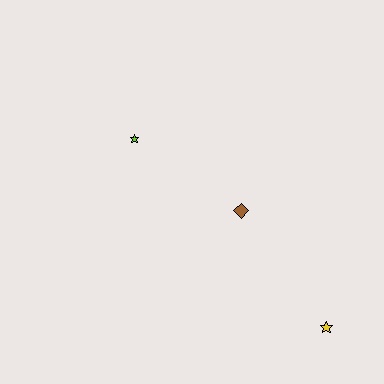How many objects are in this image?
There are 3 objects.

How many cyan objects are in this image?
There are no cyan objects.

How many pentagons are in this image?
There are no pentagons.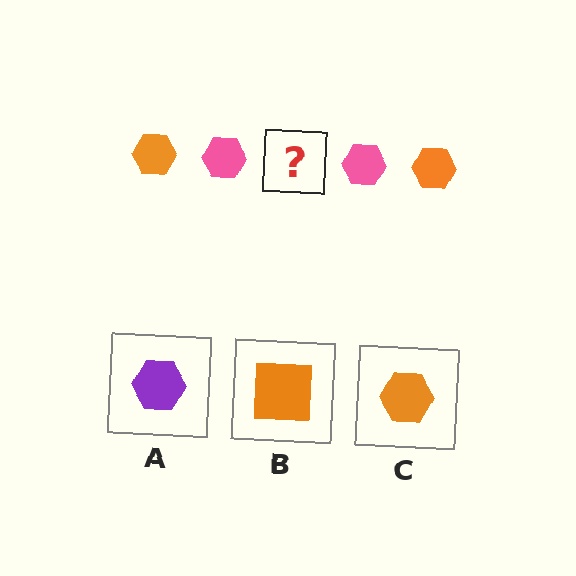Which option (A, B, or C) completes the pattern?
C.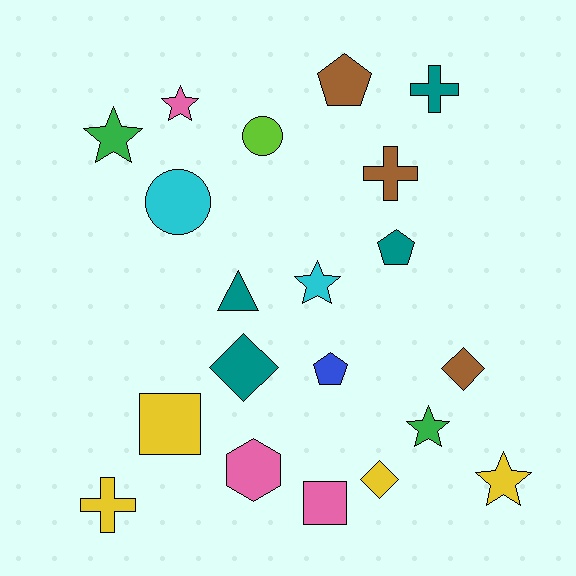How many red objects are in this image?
There are no red objects.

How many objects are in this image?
There are 20 objects.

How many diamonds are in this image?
There are 3 diamonds.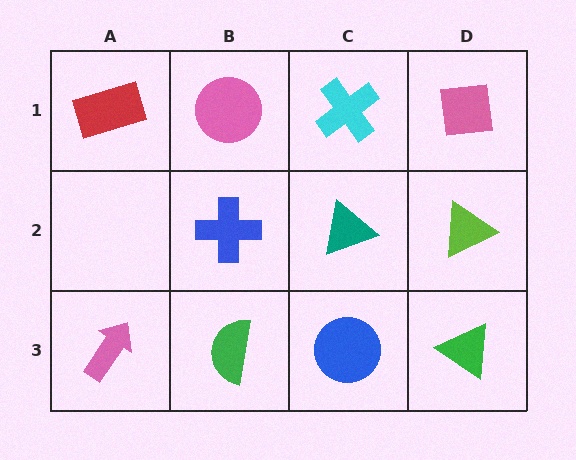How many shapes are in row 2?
3 shapes.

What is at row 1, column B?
A pink circle.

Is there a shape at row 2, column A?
No, that cell is empty.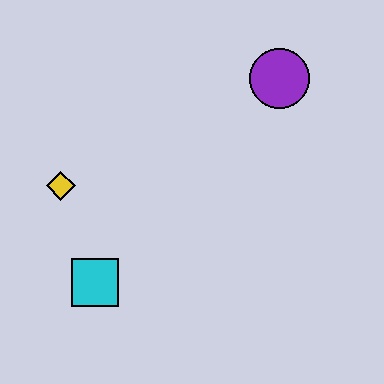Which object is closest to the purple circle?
The yellow diamond is closest to the purple circle.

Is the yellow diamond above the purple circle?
No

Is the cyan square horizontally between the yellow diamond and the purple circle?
Yes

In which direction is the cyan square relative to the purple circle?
The cyan square is below the purple circle.